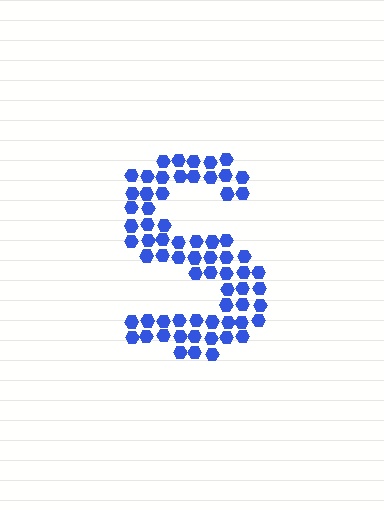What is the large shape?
The large shape is the letter S.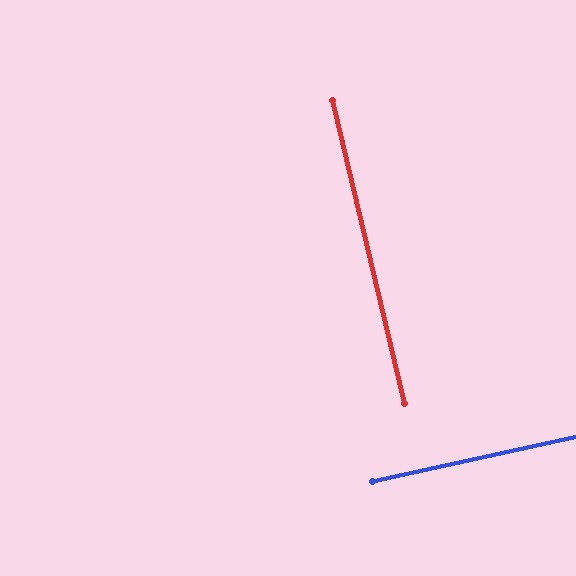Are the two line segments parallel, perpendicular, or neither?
Perpendicular — they meet at approximately 89°.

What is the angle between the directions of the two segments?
Approximately 89 degrees.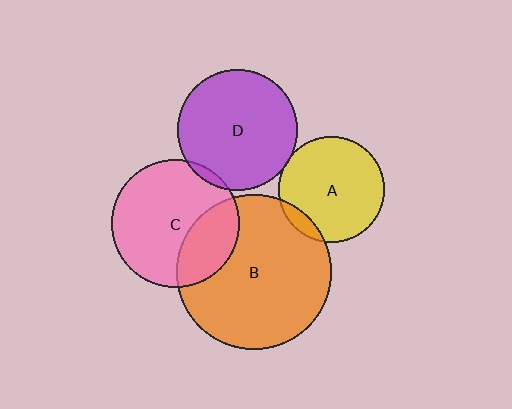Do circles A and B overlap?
Yes.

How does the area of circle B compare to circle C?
Approximately 1.5 times.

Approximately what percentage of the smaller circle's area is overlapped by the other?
Approximately 10%.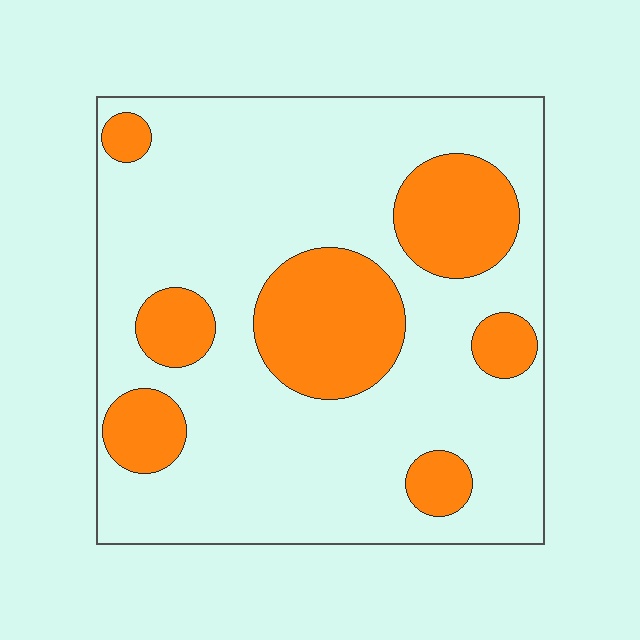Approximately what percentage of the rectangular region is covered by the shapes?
Approximately 25%.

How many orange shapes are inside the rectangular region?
7.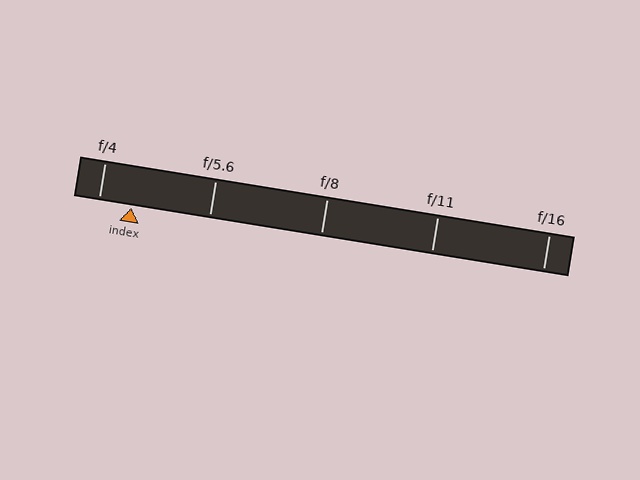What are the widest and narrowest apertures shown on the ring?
The widest aperture shown is f/4 and the narrowest is f/16.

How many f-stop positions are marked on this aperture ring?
There are 5 f-stop positions marked.